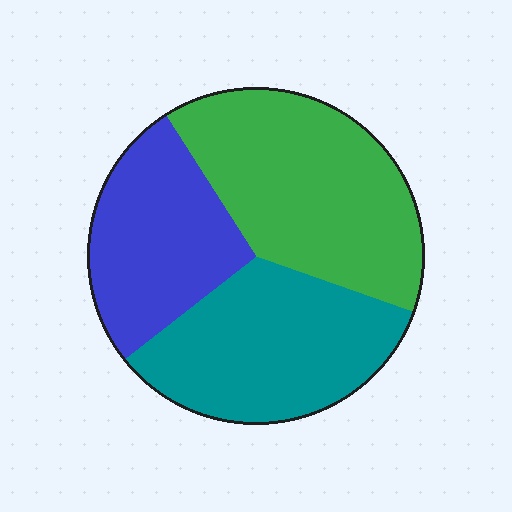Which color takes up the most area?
Green, at roughly 40%.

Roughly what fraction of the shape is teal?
Teal covers around 35% of the shape.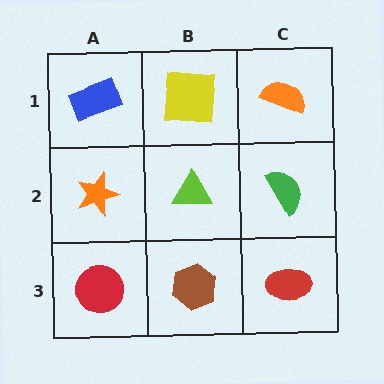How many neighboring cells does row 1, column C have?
2.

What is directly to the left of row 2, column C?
A lime triangle.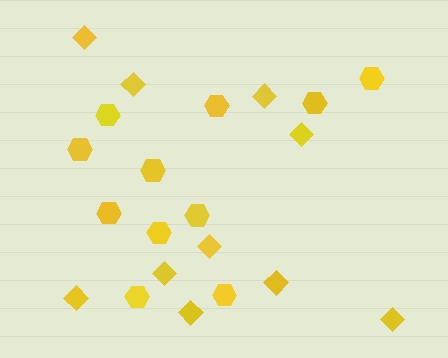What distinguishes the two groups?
There are 2 groups: one group of hexagons (11) and one group of diamonds (10).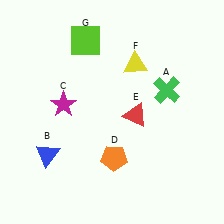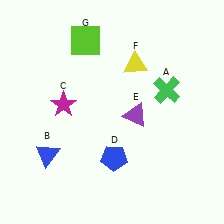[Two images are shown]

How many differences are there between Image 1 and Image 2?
There are 2 differences between the two images.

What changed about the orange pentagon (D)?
In Image 1, D is orange. In Image 2, it changed to blue.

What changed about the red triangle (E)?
In Image 1, E is red. In Image 2, it changed to purple.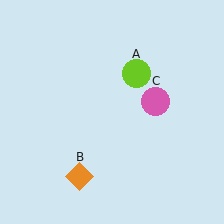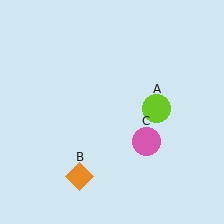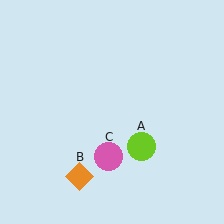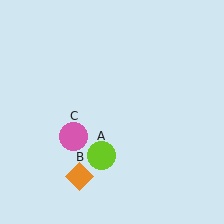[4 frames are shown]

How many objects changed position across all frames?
2 objects changed position: lime circle (object A), pink circle (object C).